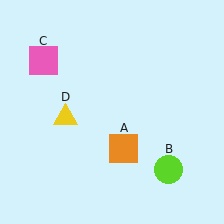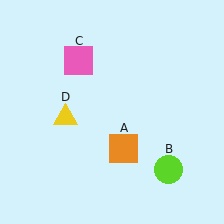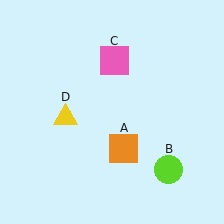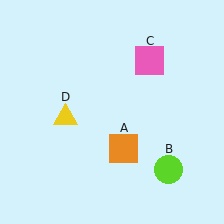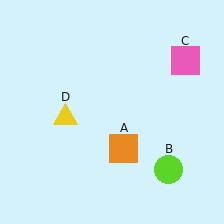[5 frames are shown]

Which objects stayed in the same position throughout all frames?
Orange square (object A) and lime circle (object B) and yellow triangle (object D) remained stationary.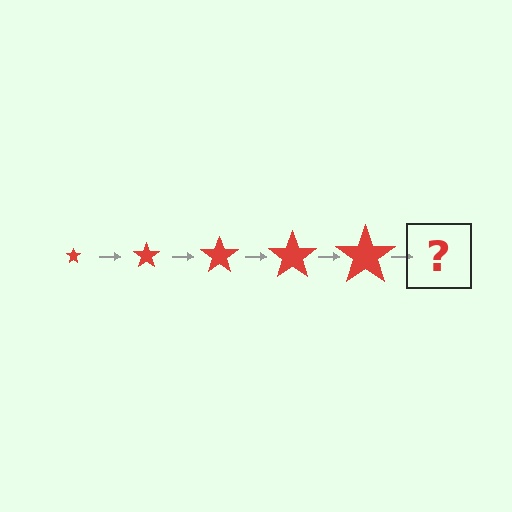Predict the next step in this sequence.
The next step is a red star, larger than the previous one.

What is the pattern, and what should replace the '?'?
The pattern is that the star gets progressively larger each step. The '?' should be a red star, larger than the previous one.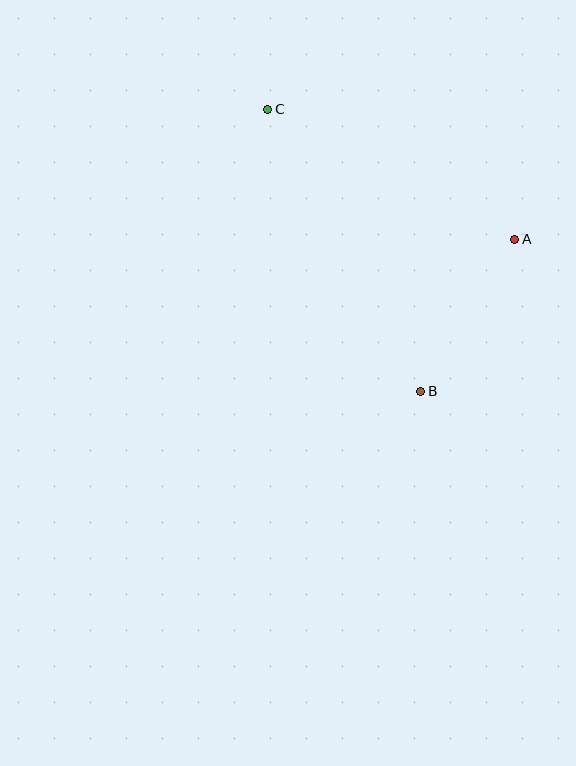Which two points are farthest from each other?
Points B and C are farthest from each other.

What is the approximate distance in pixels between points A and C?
The distance between A and C is approximately 279 pixels.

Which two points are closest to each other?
Points A and B are closest to each other.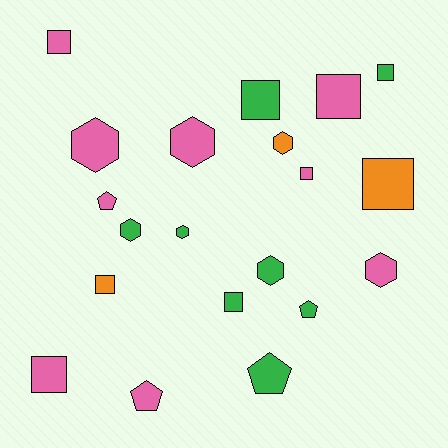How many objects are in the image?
There are 20 objects.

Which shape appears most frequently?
Square, with 9 objects.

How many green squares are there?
There are 3 green squares.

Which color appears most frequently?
Pink, with 9 objects.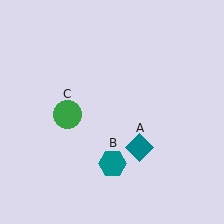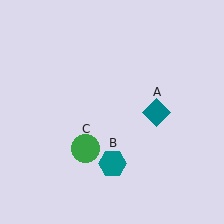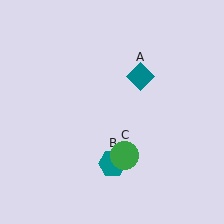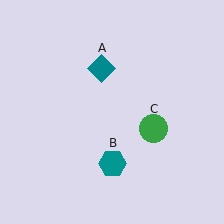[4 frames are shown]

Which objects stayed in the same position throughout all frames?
Teal hexagon (object B) remained stationary.